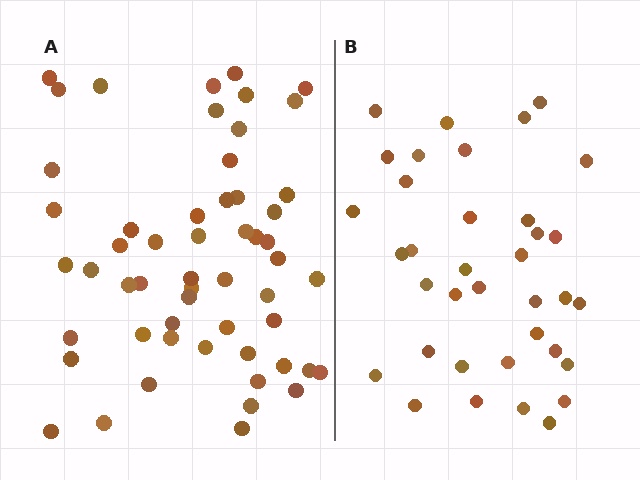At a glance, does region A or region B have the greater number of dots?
Region A (the left region) has more dots.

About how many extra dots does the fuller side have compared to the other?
Region A has approximately 20 more dots than region B.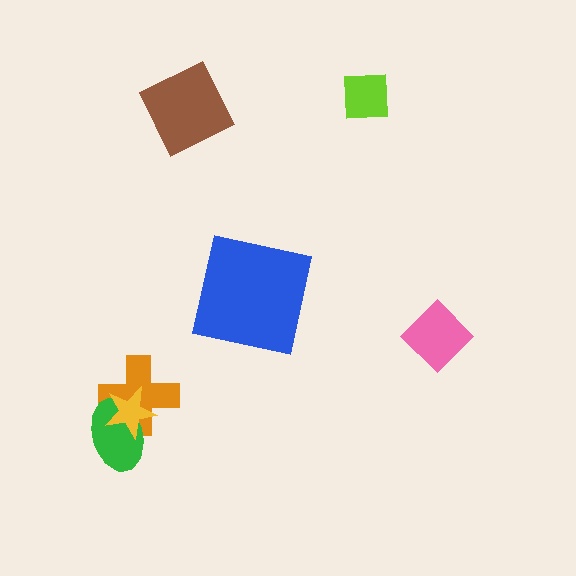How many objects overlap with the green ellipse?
2 objects overlap with the green ellipse.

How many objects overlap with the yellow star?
2 objects overlap with the yellow star.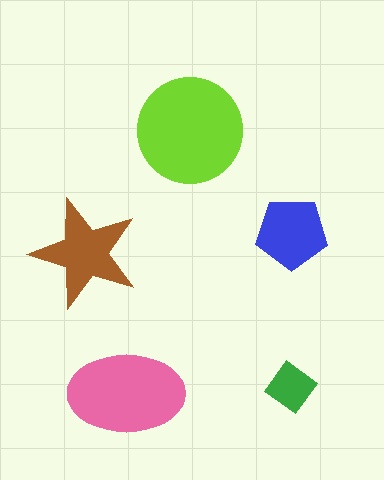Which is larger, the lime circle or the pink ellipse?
The lime circle.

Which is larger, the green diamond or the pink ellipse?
The pink ellipse.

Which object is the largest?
The lime circle.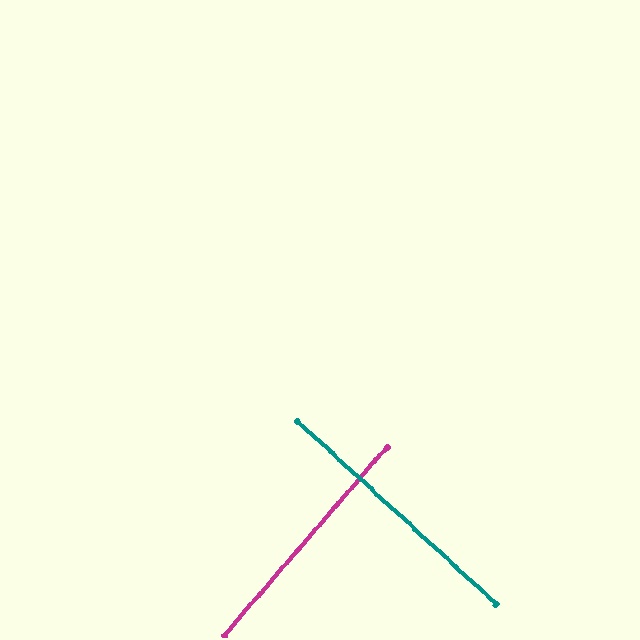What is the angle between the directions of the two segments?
Approximately 88 degrees.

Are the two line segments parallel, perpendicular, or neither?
Perpendicular — they meet at approximately 88°.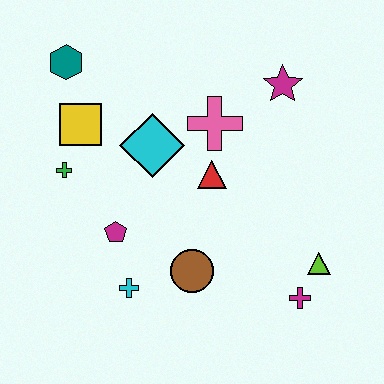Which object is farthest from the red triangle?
The teal hexagon is farthest from the red triangle.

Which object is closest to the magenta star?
The pink cross is closest to the magenta star.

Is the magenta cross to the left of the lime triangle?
Yes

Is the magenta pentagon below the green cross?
Yes